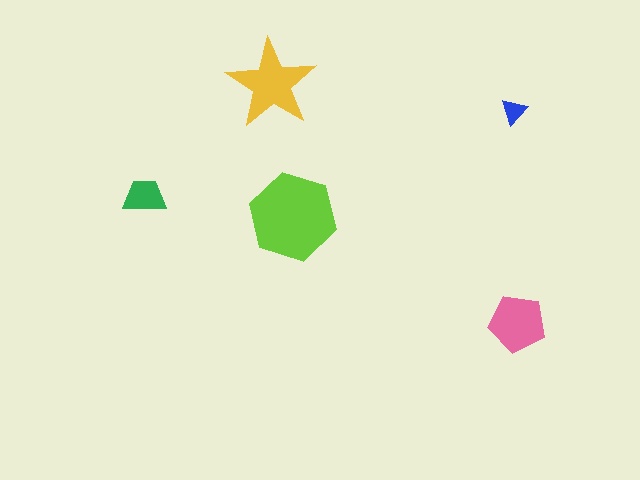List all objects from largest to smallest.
The lime hexagon, the yellow star, the pink pentagon, the green trapezoid, the blue triangle.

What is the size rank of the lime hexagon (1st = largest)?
1st.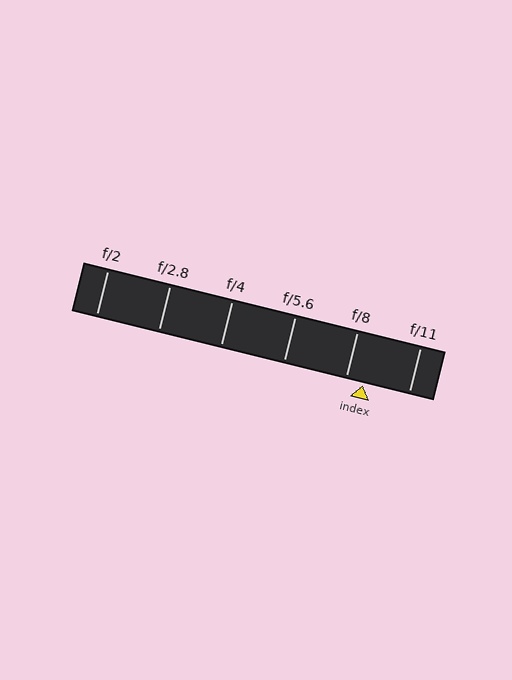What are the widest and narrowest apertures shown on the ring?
The widest aperture shown is f/2 and the narrowest is f/11.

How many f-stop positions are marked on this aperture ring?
There are 6 f-stop positions marked.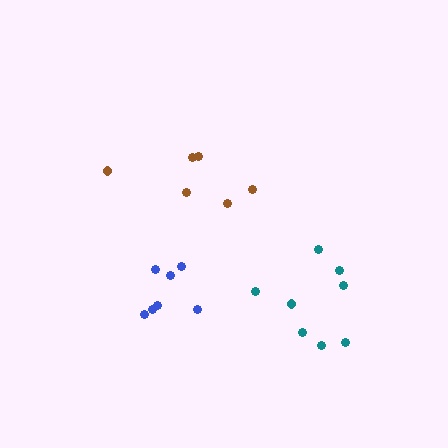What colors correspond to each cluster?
The clusters are colored: brown, teal, blue.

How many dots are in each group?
Group 1: 6 dots, Group 2: 8 dots, Group 3: 7 dots (21 total).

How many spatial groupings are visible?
There are 3 spatial groupings.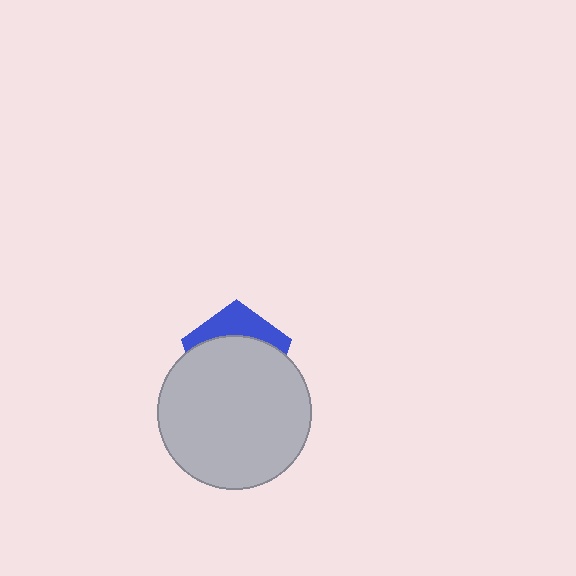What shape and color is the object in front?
The object in front is a light gray circle.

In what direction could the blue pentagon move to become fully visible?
The blue pentagon could move up. That would shift it out from behind the light gray circle entirely.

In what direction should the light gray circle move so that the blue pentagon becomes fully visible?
The light gray circle should move down. That is the shortest direction to clear the overlap and leave the blue pentagon fully visible.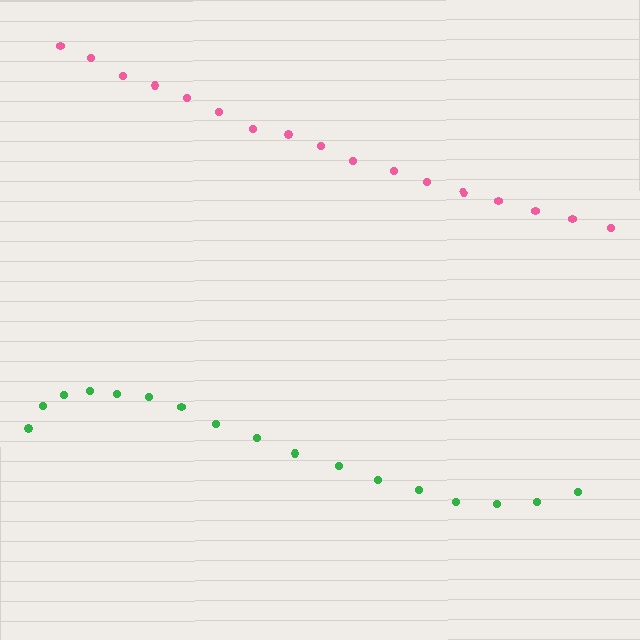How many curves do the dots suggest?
There are 2 distinct paths.